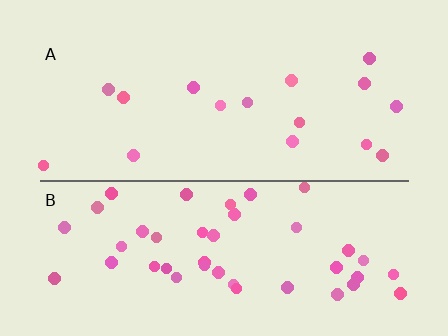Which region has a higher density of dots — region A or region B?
B (the bottom).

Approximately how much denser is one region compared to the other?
Approximately 2.7× — region B over region A.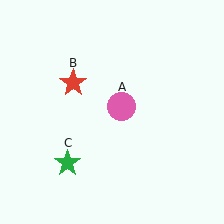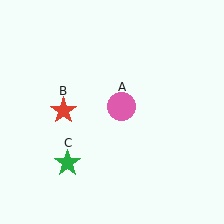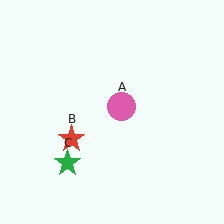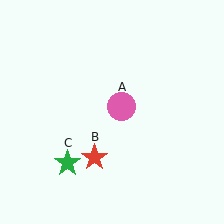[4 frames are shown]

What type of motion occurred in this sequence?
The red star (object B) rotated counterclockwise around the center of the scene.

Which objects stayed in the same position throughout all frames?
Pink circle (object A) and green star (object C) remained stationary.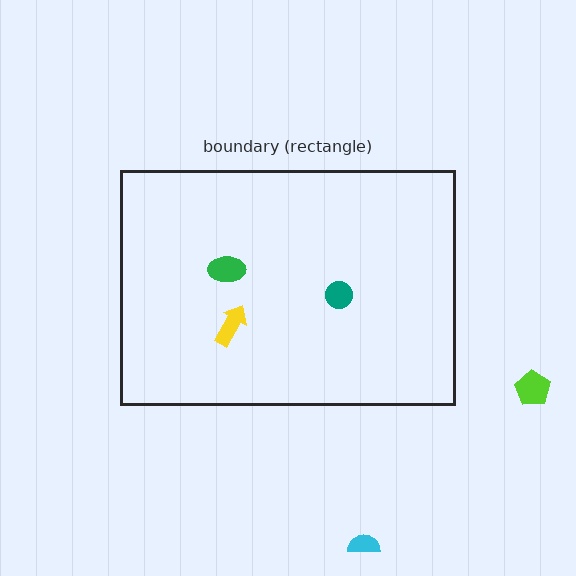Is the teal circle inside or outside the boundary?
Inside.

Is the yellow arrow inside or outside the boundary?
Inside.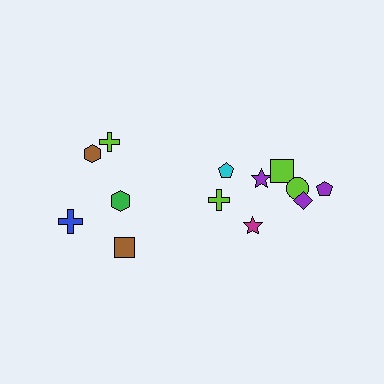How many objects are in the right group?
There are 8 objects.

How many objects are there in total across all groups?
There are 13 objects.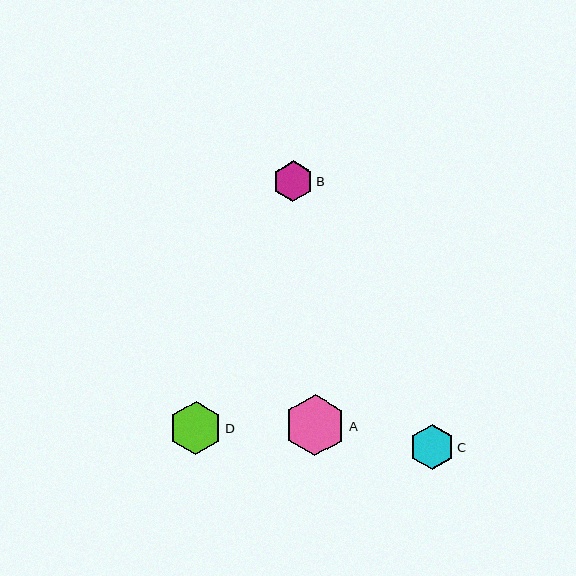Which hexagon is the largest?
Hexagon A is the largest with a size of approximately 61 pixels.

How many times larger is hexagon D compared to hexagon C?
Hexagon D is approximately 1.2 times the size of hexagon C.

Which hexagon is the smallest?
Hexagon B is the smallest with a size of approximately 41 pixels.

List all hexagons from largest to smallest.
From largest to smallest: A, D, C, B.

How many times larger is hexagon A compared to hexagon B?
Hexagon A is approximately 1.5 times the size of hexagon B.